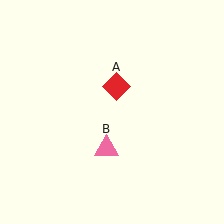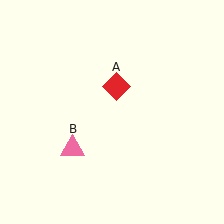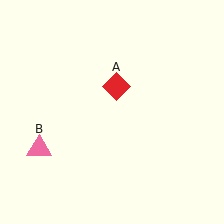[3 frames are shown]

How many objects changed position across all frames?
1 object changed position: pink triangle (object B).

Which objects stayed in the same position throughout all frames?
Red diamond (object A) remained stationary.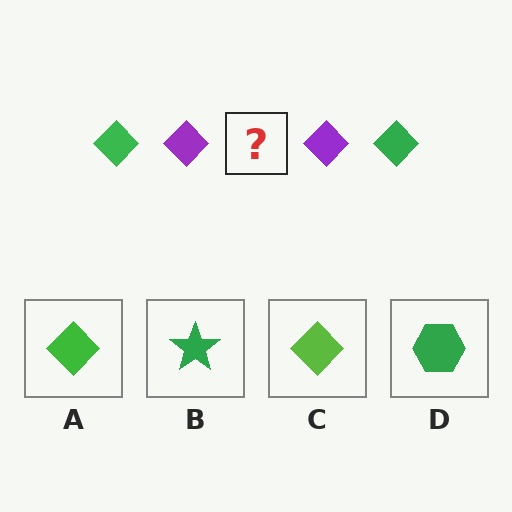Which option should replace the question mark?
Option A.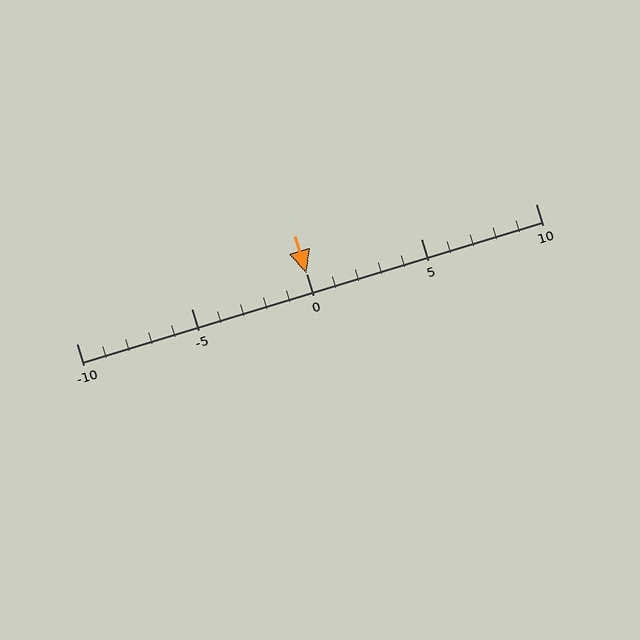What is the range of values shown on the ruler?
The ruler shows values from -10 to 10.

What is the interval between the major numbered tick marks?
The major tick marks are spaced 5 units apart.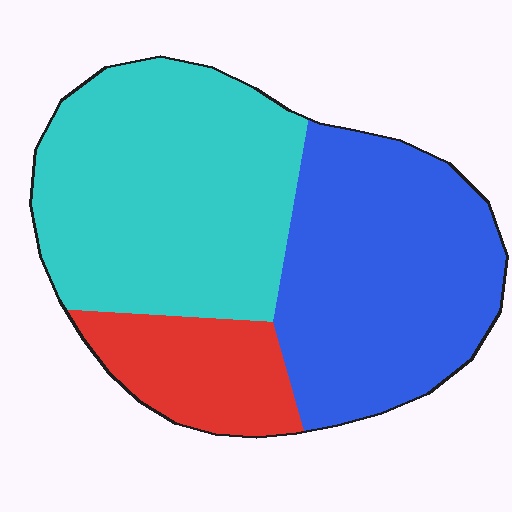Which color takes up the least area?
Red, at roughly 15%.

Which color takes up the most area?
Cyan, at roughly 45%.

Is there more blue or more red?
Blue.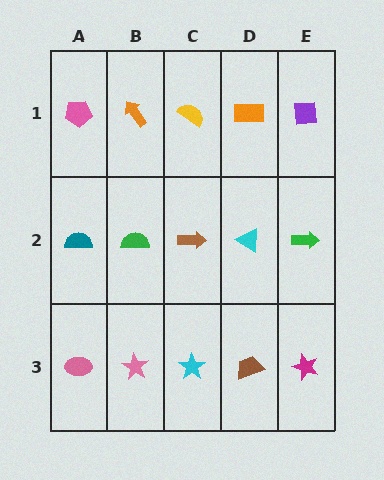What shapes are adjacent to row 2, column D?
An orange rectangle (row 1, column D), a brown trapezoid (row 3, column D), a brown arrow (row 2, column C), a green arrow (row 2, column E).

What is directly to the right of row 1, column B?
A yellow semicircle.